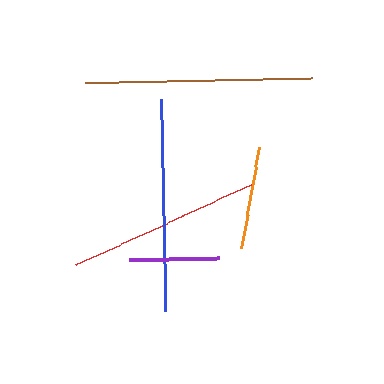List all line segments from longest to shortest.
From longest to shortest: brown, blue, red, orange, purple.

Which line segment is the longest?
The brown line is the longest at approximately 227 pixels.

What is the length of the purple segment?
The purple segment is approximately 90 pixels long.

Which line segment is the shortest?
The purple line is the shortest at approximately 90 pixels.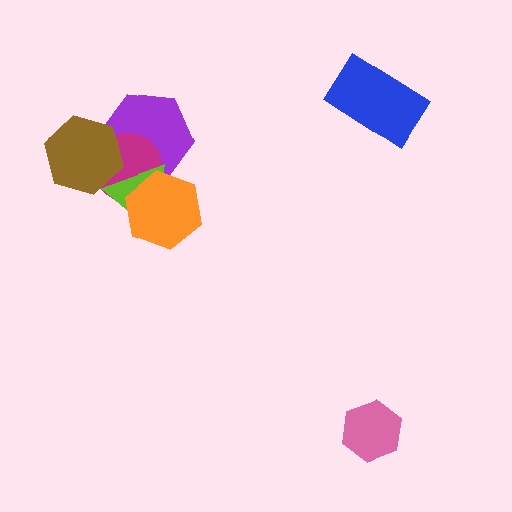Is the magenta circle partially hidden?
Yes, it is partially covered by another shape.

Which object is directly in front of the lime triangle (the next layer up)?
The brown hexagon is directly in front of the lime triangle.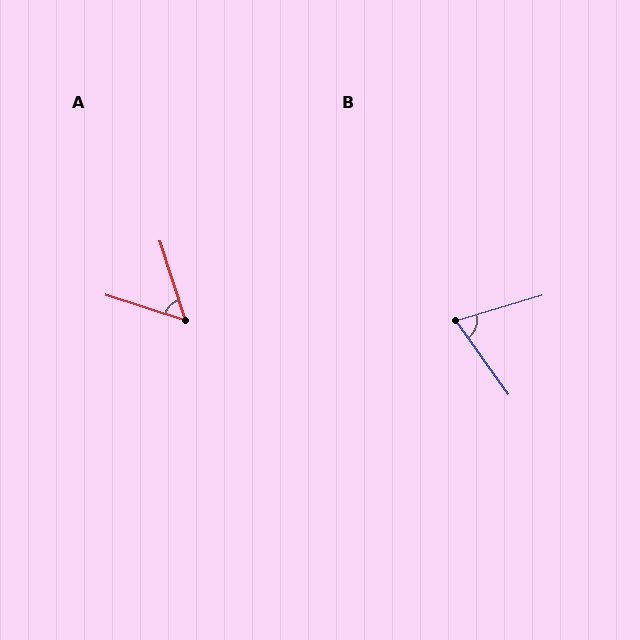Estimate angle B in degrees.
Approximately 71 degrees.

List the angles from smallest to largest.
A (54°), B (71°).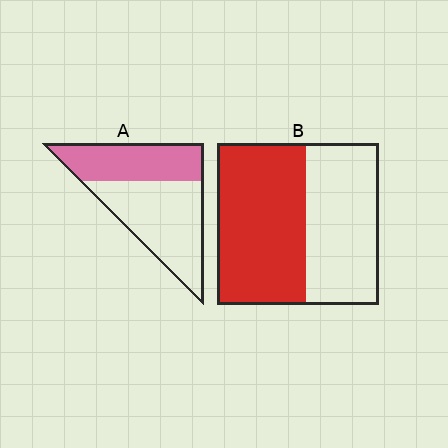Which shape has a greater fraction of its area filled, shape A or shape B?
Shape B.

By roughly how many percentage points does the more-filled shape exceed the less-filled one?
By roughly 15 percentage points (B over A).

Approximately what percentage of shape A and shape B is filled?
A is approximately 40% and B is approximately 55%.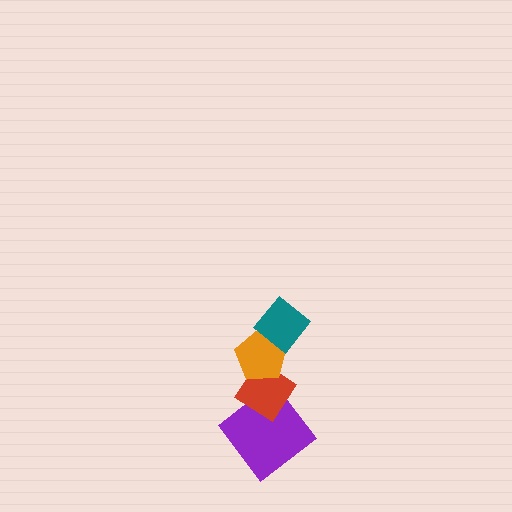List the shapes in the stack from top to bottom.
From top to bottom: the teal diamond, the orange pentagon, the red diamond, the purple diamond.